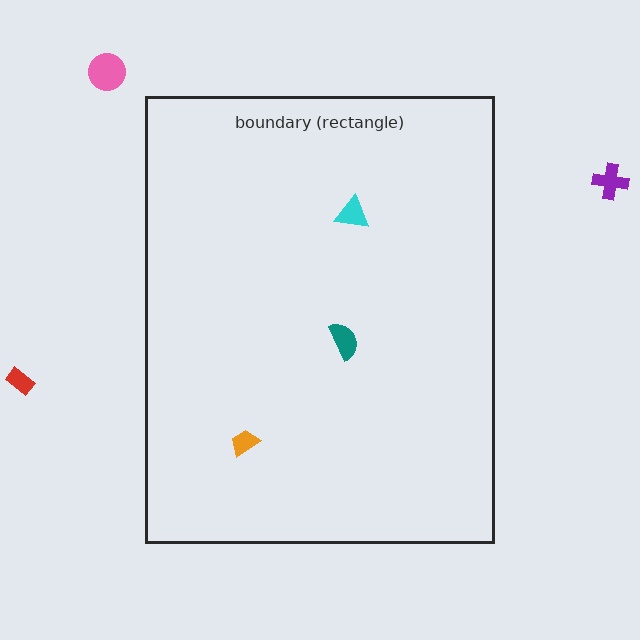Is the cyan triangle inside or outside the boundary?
Inside.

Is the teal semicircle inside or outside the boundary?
Inside.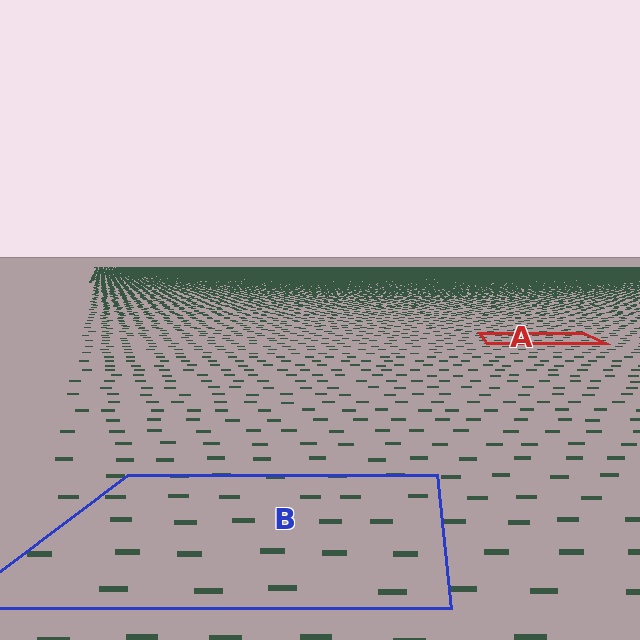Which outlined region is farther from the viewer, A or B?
Region A is farther from the viewer — the texture elements inside it appear smaller and more densely packed.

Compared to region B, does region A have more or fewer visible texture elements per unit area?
Region A has more texture elements per unit area — they are packed more densely because it is farther away.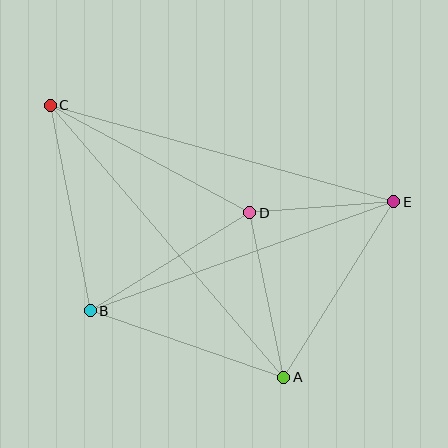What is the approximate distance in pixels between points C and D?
The distance between C and D is approximately 227 pixels.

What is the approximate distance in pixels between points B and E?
The distance between B and E is approximately 322 pixels.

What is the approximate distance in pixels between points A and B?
The distance between A and B is approximately 205 pixels.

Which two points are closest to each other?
Points D and E are closest to each other.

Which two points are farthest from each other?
Points A and C are farthest from each other.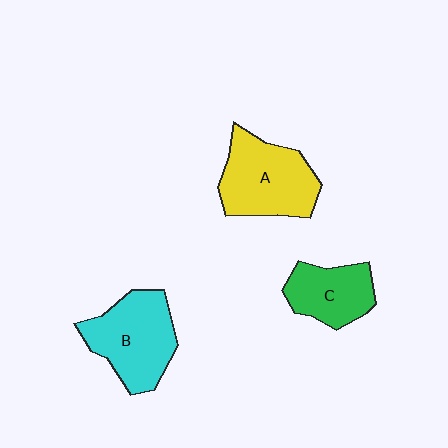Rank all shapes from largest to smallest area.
From largest to smallest: A (yellow), B (cyan), C (green).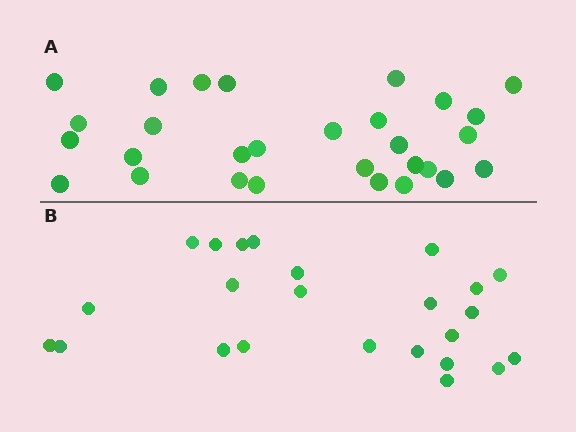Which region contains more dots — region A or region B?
Region A (the top region) has more dots.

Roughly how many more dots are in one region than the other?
Region A has about 5 more dots than region B.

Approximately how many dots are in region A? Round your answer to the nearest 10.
About 30 dots. (The exact count is 29, which rounds to 30.)